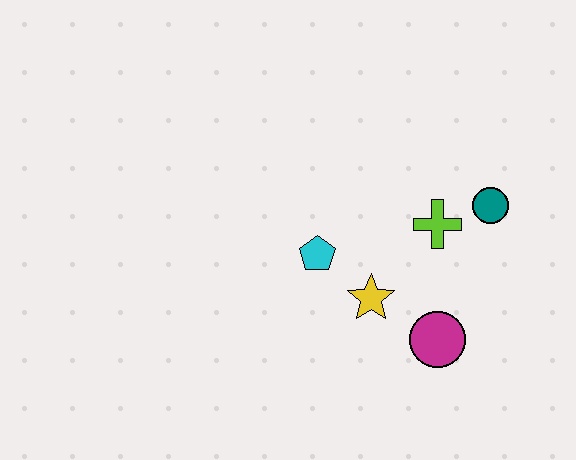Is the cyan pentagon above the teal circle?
No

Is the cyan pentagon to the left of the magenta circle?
Yes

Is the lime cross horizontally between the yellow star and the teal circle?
Yes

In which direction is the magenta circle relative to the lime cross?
The magenta circle is below the lime cross.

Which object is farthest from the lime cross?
The cyan pentagon is farthest from the lime cross.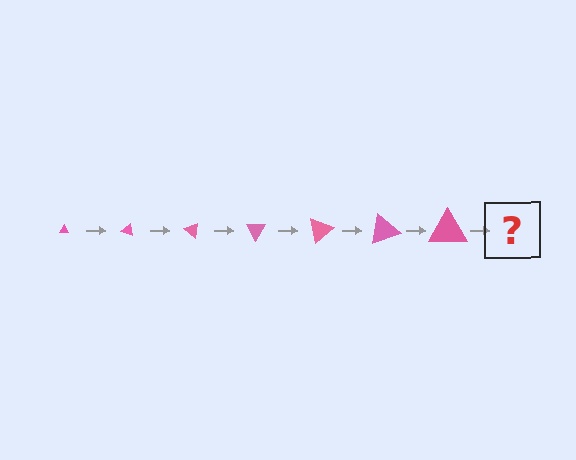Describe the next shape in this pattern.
It should be a triangle, larger than the previous one and rotated 140 degrees from the start.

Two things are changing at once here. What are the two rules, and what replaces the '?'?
The two rules are that the triangle grows larger each step and it rotates 20 degrees each step. The '?' should be a triangle, larger than the previous one and rotated 140 degrees from the start.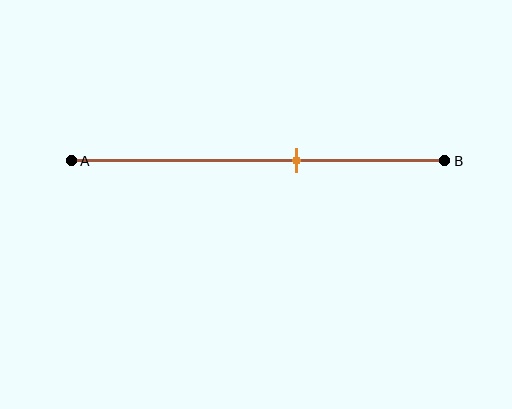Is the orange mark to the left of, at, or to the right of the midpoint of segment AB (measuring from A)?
The orange mark is to the right of the midpoint of segment AB.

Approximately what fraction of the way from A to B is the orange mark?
The orange mark is approximately 60% of the way from A to B.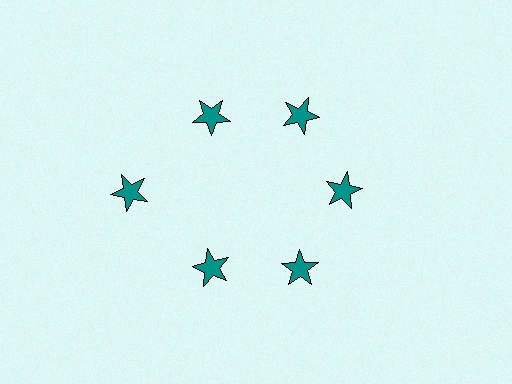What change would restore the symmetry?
The symmetry would be restored by moving it inward, back onto the ring so that all 6 stars sit at equal angles and equal distance from the center.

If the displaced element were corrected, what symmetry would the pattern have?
It would have 6-fold rotational symmetry — the pattern would map onto itself every 60 degrees.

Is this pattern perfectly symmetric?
No. The 6 teal stars are arranged in a ring, but one element near the 9 o'clock position is pushed outward from the center, breaking the 6-fold rotational symmetry.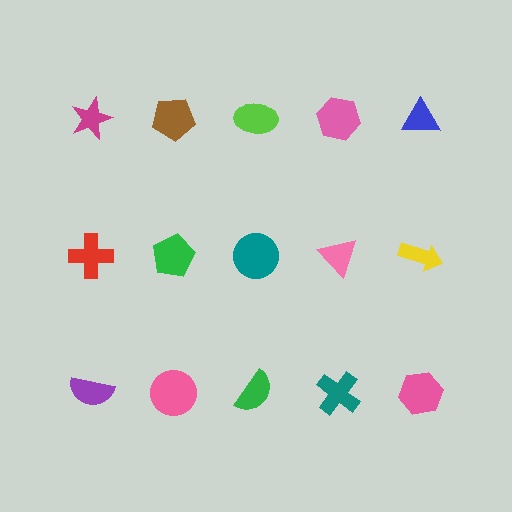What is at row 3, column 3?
A green semicircle.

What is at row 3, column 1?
A purple semicircle.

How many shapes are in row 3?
5 shapes.